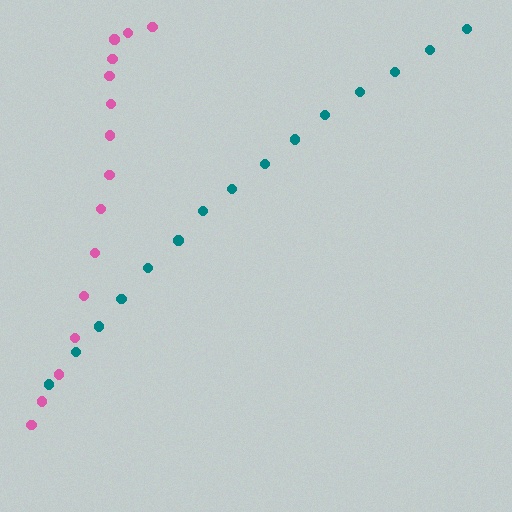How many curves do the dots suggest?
There are 2 distinct paths.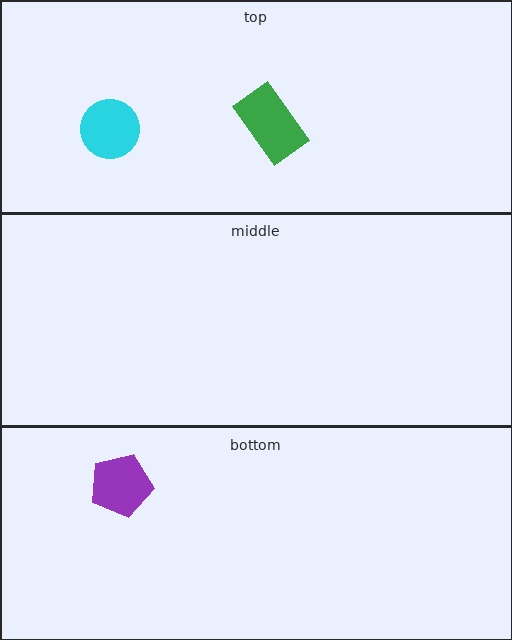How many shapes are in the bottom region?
1.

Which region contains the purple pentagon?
The bottom region.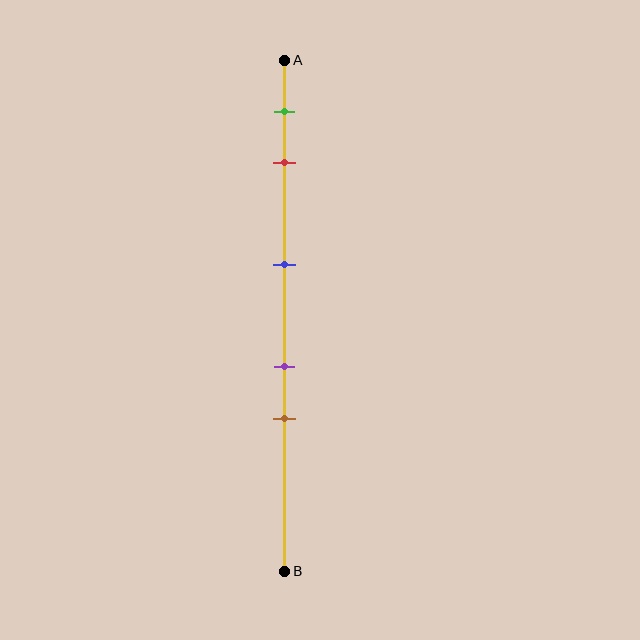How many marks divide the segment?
There are 5 marks dividing the segment.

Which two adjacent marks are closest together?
The purple and brown marks are the closest adjacent pair.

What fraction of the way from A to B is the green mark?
The green mark is approximately 10% (0.1) of the way from A to B.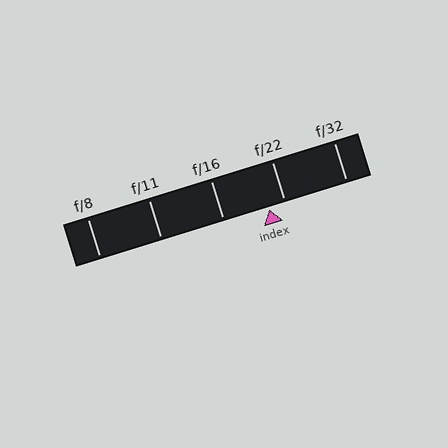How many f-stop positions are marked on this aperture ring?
There are 5 f-stop positions marked.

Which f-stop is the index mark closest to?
The index mark is closest to f/22.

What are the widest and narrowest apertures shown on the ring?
The widest aperture shown is f/8 and the narrowest is f/32.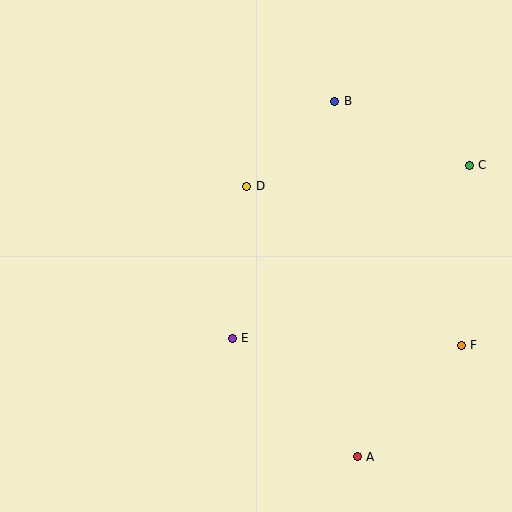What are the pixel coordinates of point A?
Point A is at (357, 457).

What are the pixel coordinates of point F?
Point F is at (461, 345).